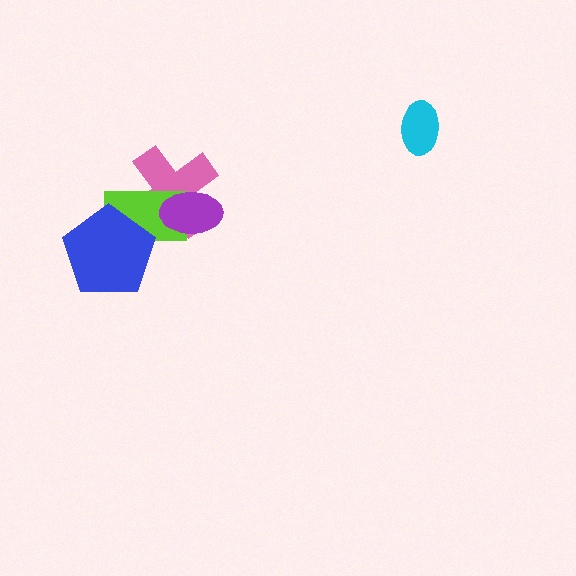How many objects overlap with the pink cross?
2 objects overlap with the pink cross.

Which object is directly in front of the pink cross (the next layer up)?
The lime rectangle is directly in front of the pink cross.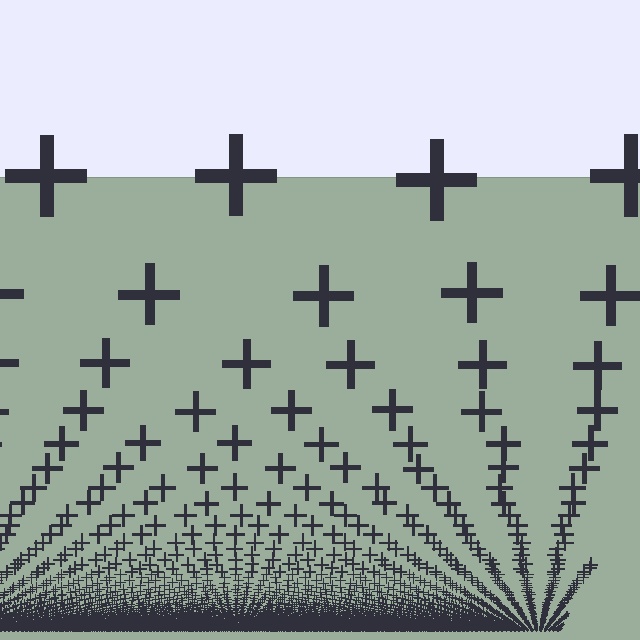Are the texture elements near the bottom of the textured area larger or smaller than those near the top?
Smaller. The gradient is inverted — elements near the bottom are smaller and denser.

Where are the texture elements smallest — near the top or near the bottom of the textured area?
Near the bottom.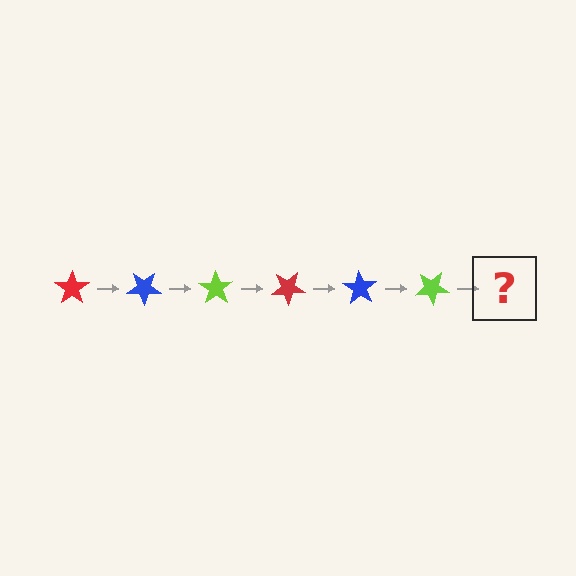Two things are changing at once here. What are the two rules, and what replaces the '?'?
The two rules are that it rotates 35 degrees each step and the color cycles through red, blue, and lime. The '?' should be a red star, rotated 210 degrees from the start.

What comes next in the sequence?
The next element should be a red star, rotated 210 degrees from the start.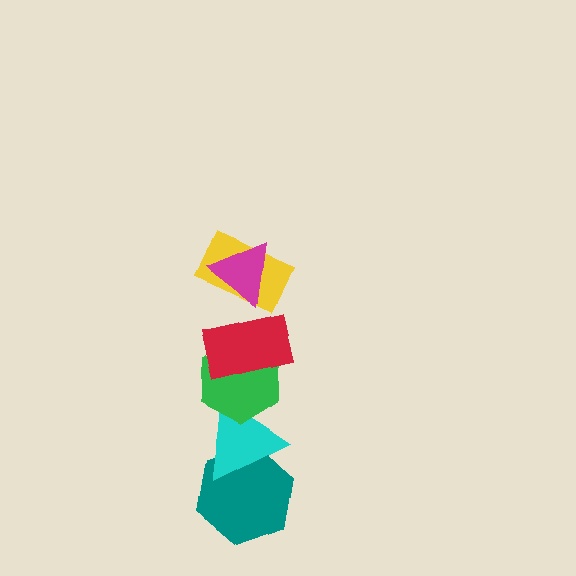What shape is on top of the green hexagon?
The red rectangle is on top of the green hexagon.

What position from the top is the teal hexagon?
The teal hexagon is 6th from the top.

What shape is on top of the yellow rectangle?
The magenta triangle is on top of the yellow rectangle.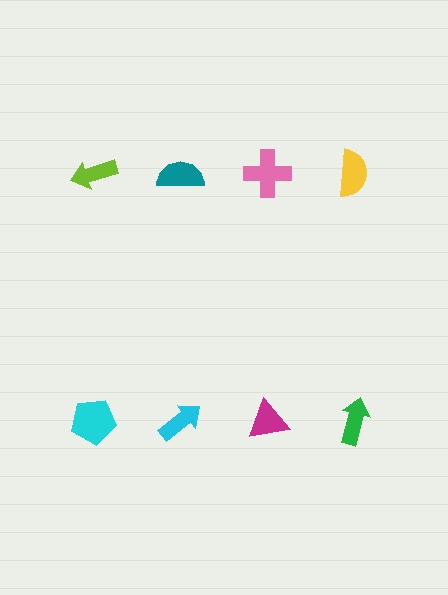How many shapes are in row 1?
4 shapes.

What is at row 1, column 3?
A pink cross.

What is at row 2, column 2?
A cyan arrow.